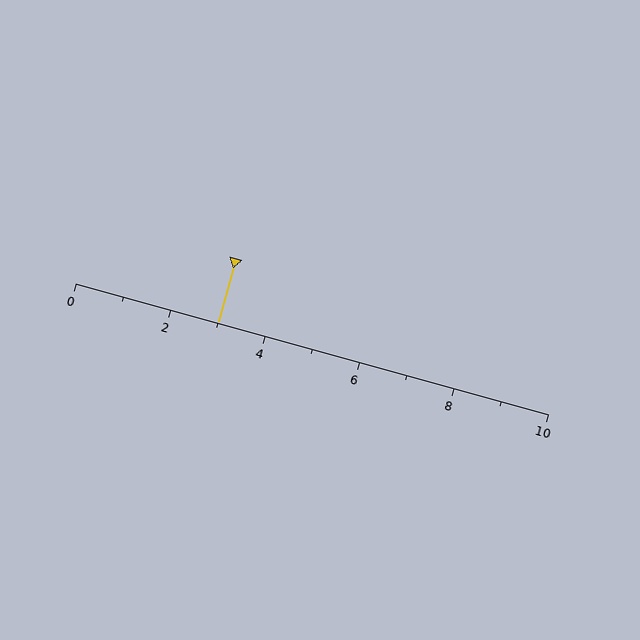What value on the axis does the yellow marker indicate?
The marker indicates approximately 3.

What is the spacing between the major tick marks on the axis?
The major ticks are spaced 2 apart.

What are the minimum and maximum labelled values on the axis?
The axis runs from 0 to 10.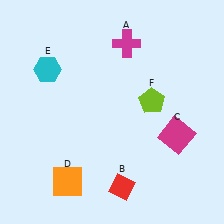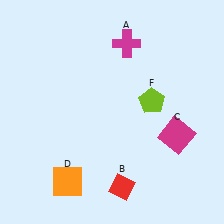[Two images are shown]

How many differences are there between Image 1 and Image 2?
There is 1 difference between the two images.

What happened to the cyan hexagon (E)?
The cyan hexagon (E) was removed in Image 2. It was in the top-left area of Image 1.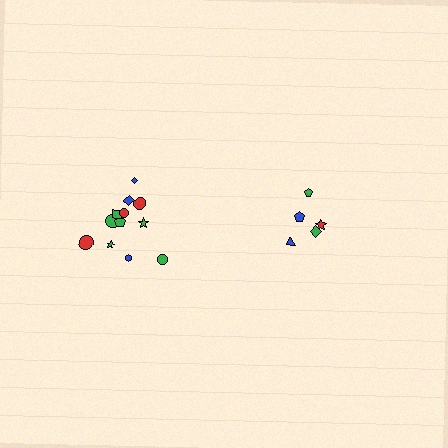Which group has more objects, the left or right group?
The left group.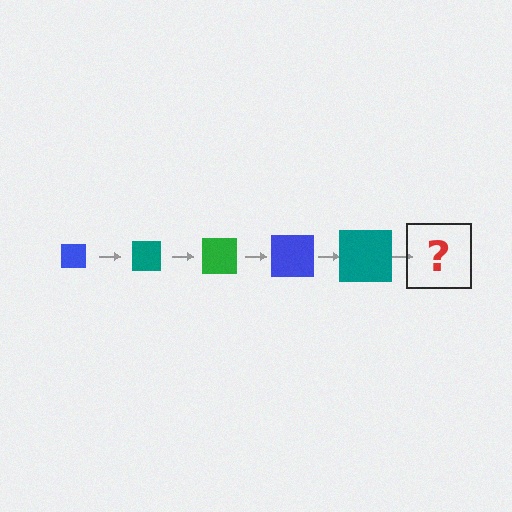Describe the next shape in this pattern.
It should be a green square, larger than the previous one.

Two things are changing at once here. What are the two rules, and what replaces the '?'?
The two rules are that the square grows larger each step and the color cycles through blue, teal, and green. The '?' should be a green square, larger than the previous one.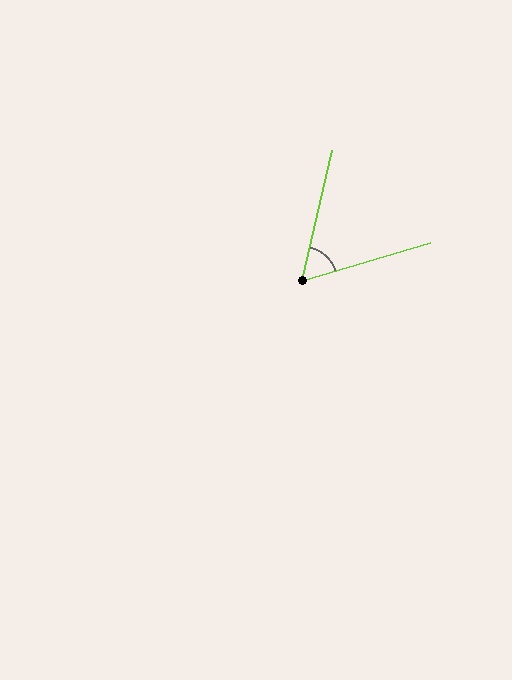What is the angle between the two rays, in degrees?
Approximately 60 degrees.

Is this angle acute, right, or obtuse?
It is acute.